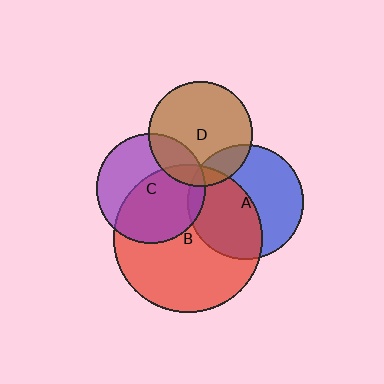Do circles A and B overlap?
Yes.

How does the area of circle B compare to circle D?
Approximately 2.0 times.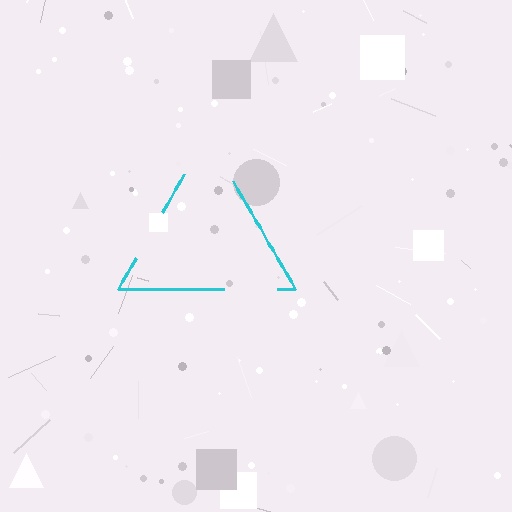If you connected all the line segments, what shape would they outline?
They would outline a triangle.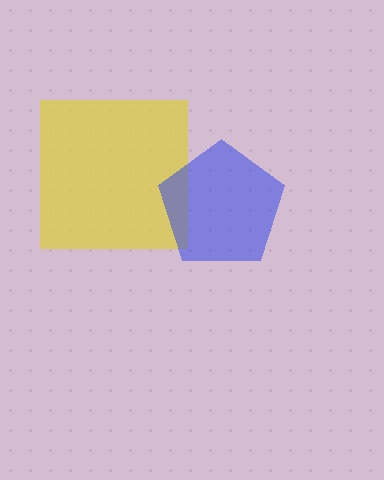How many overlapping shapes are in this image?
There are 2 overlapping shapes in the image.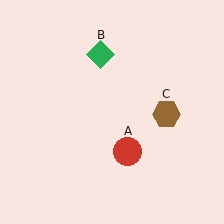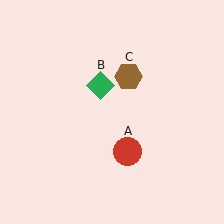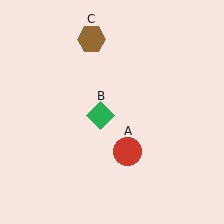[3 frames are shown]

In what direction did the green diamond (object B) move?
The green diamond (object B) moved down.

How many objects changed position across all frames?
2 objects changed position: green diamond (object B), brown hexagon (object C).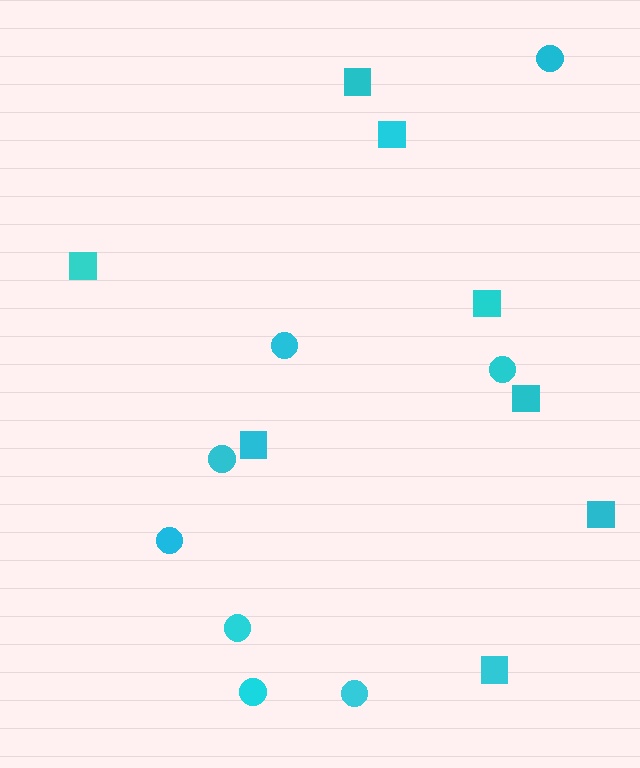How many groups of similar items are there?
There are 2 groups: one group of squares (8) and one group of circles (8).